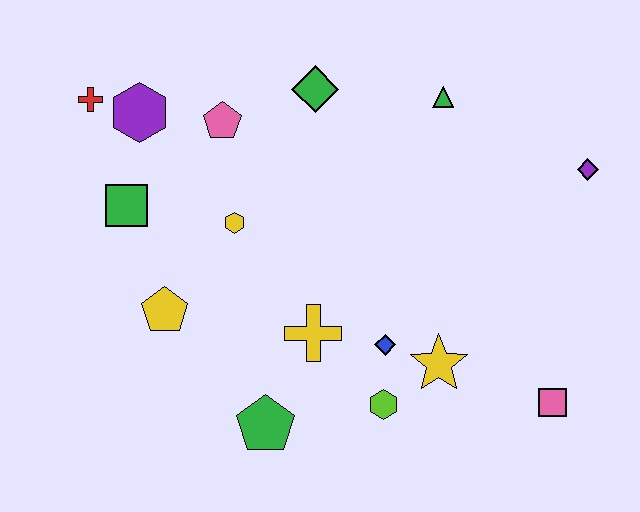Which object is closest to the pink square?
The yellow star is closest to the pink square.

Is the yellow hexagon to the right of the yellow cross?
No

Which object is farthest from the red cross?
The pink square is farthest from the red cross.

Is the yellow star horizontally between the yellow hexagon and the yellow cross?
No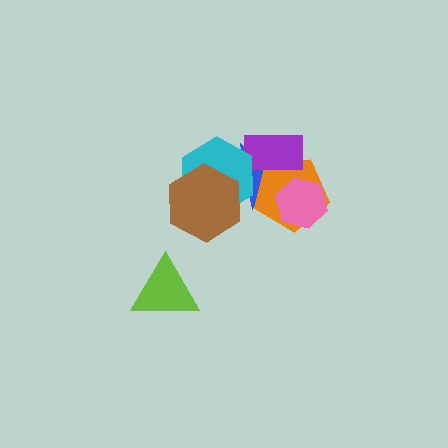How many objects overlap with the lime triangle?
0 objects overlap with the lime triangle.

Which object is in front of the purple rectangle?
The cyan hexagon is in front of the purple rectangle.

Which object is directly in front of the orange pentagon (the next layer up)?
The purple rectangle is directly in front of the orange pentagon.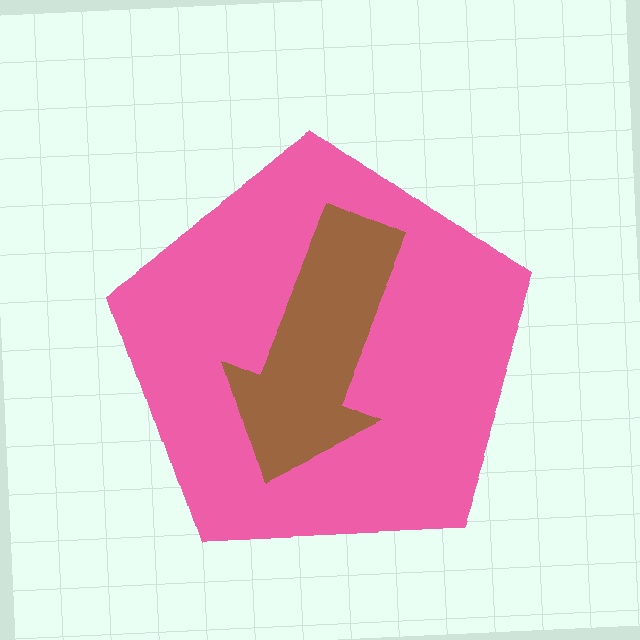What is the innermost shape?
The brown arrow.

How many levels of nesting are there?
2.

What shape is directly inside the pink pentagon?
The brown arrow.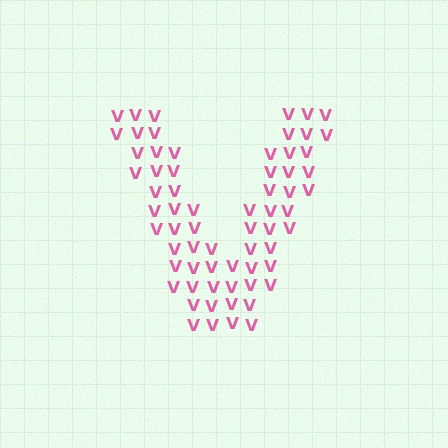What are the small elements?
The small elements are letter V's.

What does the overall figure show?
The overall figure shows the letter V.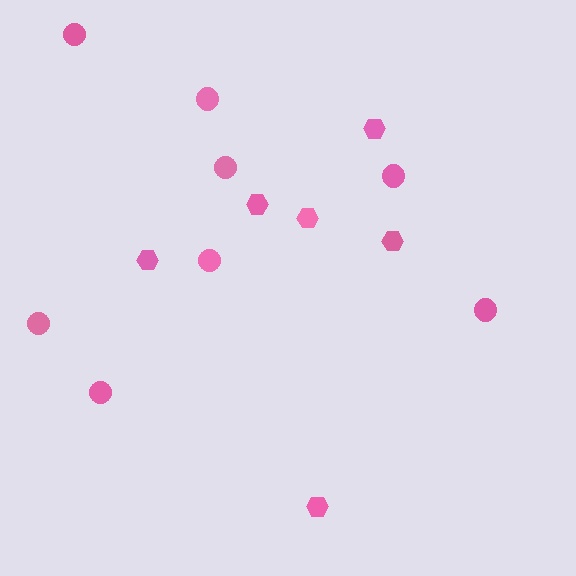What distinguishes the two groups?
There are 2 groups: one group of hexagons (6) and one group of circles (8).